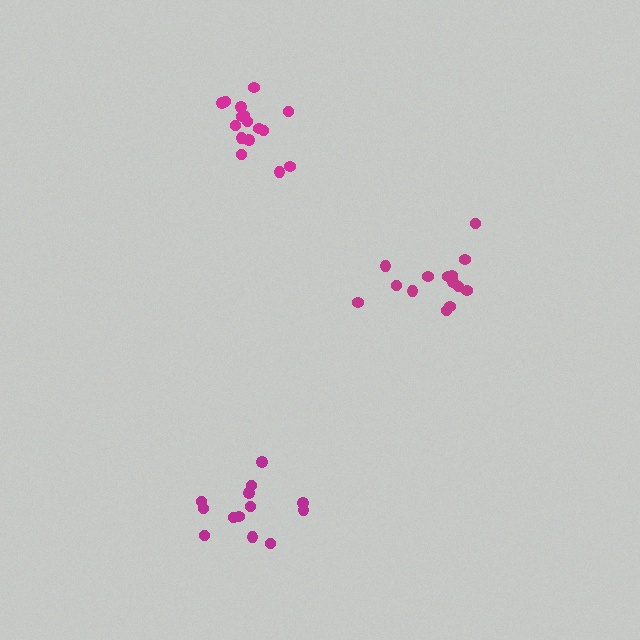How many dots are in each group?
Group 1: 13 dots, Group 2: 15 dots, Group 3: 16 dots (44 total).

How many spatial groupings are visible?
There are 3 spatial groupings.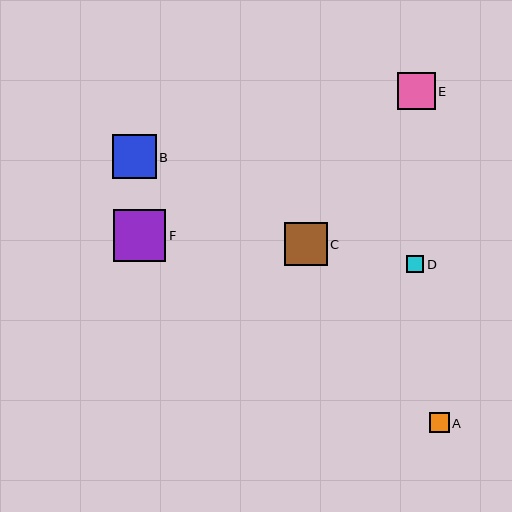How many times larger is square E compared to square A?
Square E is approximately 1.9 times the size of square A.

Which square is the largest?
Square F is the largest with a size of approximately 52 pixels.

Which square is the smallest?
Square D is the smallest with a size of approximately 17 pixels.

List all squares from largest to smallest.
From largest to smallest: F, B, C, E, A, D.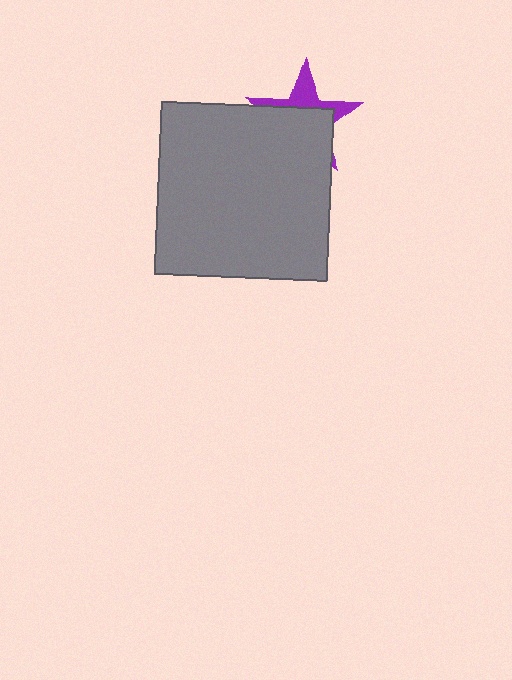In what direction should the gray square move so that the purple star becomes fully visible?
The gray square should move down. That is the shortest direction to clear the overlap and leave the purple star fully visible.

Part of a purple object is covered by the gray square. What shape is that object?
It is a star.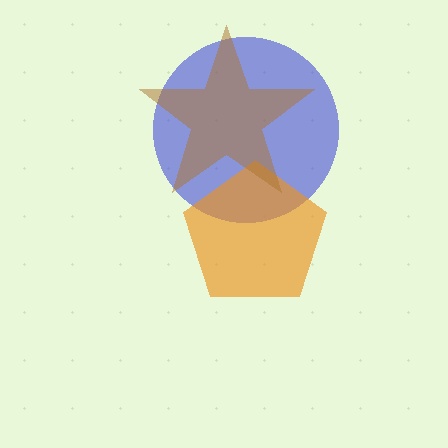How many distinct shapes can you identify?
There are 3 distinct shapes: a blue circle, an orange pentagon, a brown star.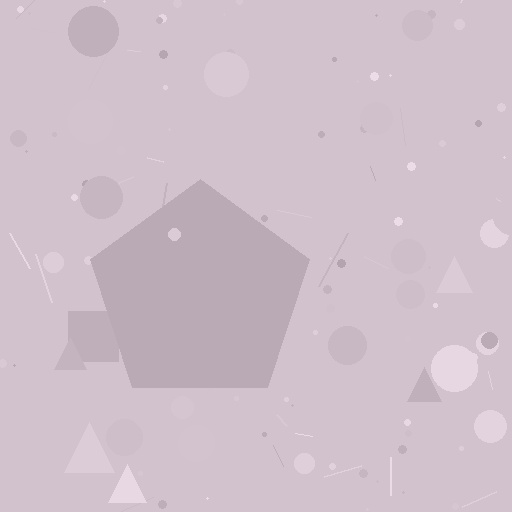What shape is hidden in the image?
A pentagon is hidden in the image.